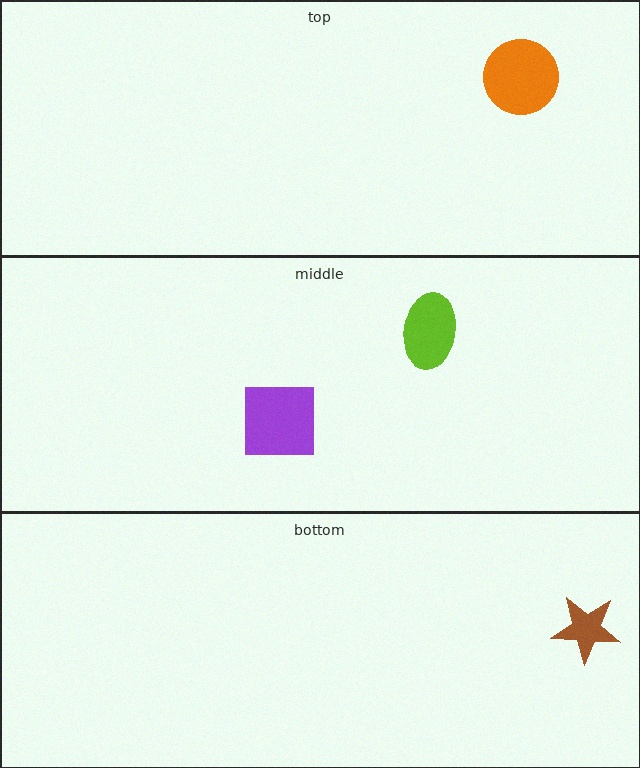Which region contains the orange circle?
The top region.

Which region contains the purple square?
The middle region.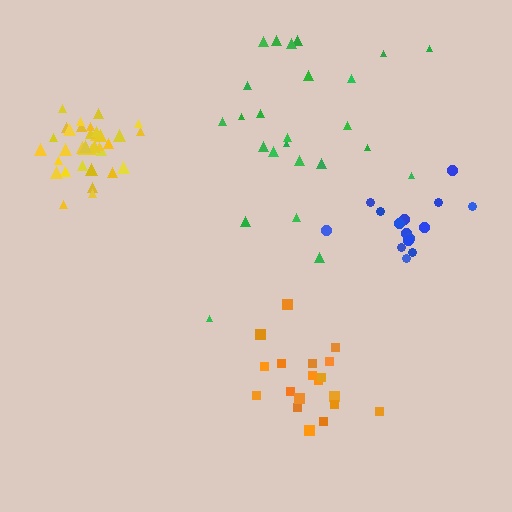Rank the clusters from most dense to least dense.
yellow, orange, blue, green.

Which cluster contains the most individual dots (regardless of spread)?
Yellow (35).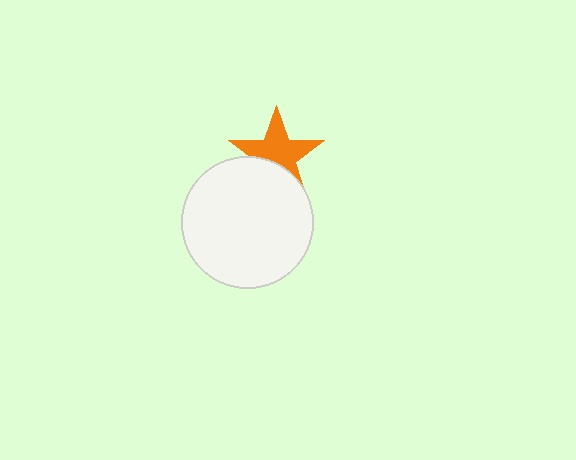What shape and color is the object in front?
The object in front is a white circle.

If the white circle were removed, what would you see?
You would see the complete orange star.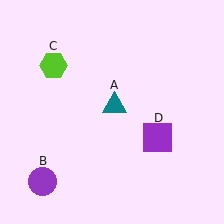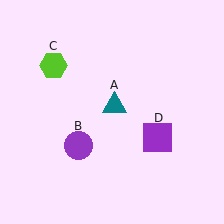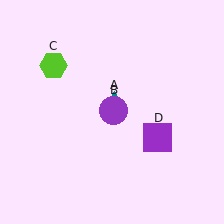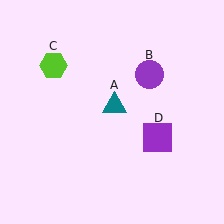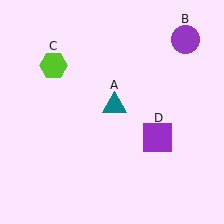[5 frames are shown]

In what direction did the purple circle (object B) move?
The purple circle (object B) moved up and to the right.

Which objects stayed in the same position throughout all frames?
Teal triangle (object A) and lime hexagon (object C) and purple square (object D) remained stationary.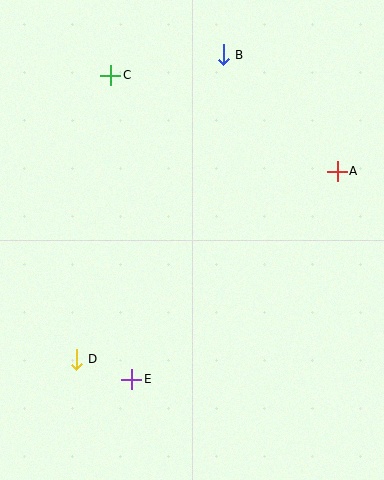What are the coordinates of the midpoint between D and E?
The midpoint between D and E is at (104, 369).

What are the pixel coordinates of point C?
Point C is at (111, 75).